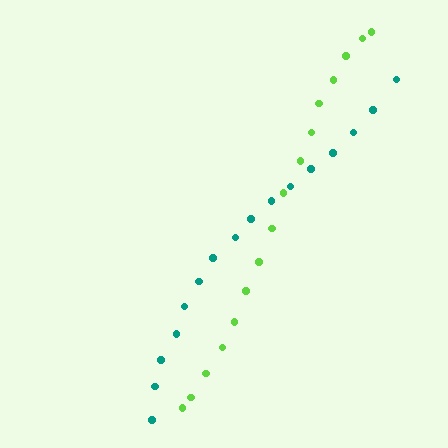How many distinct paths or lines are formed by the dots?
There are 2 distinct paths.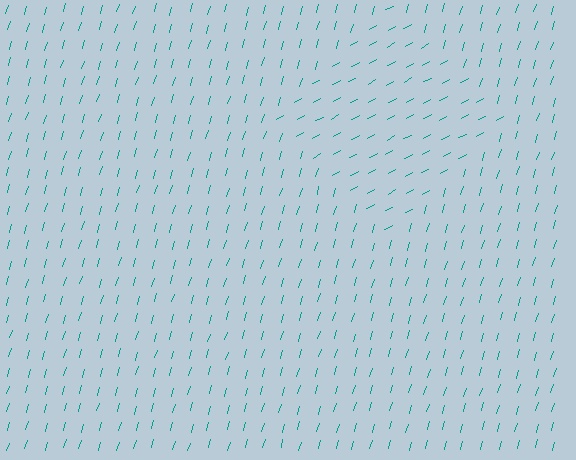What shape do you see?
I see a diamond.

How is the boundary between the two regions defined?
The boundary is defined purely by a change in line orientation (approximately 45 degrees difference). All lines are the same color and thickness.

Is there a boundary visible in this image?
Yes, there is a texture boundary formed by a change in line orientation.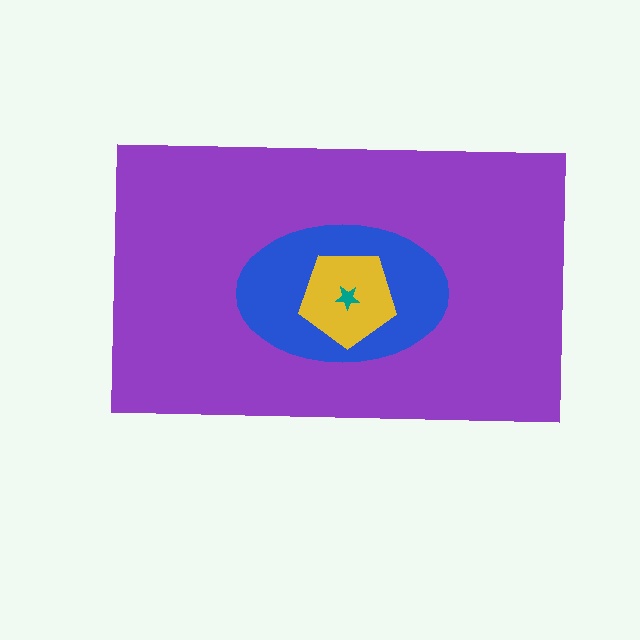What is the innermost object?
The teal star.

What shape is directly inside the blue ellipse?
The yellow pentagon.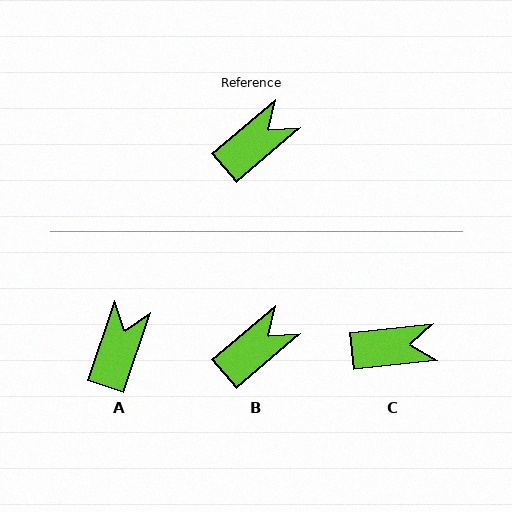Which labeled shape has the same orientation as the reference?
B.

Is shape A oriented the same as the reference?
No, it is off by about 31 degrees.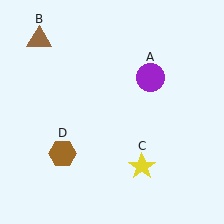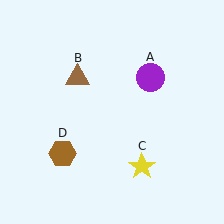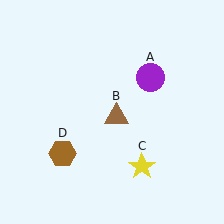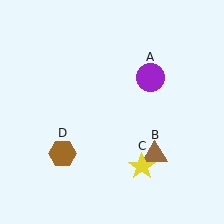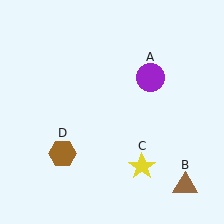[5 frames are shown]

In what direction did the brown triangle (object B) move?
The brown triangle (object B) moved down and to the right.